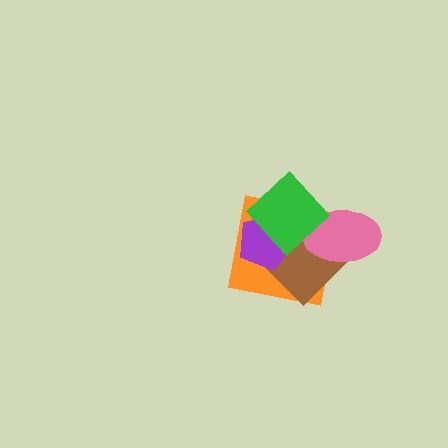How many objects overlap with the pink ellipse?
3 objects overlap with the pink ellipse.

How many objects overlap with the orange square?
4 objects overlap with the orange square.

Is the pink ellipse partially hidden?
Yes, it is partially covered by another shape.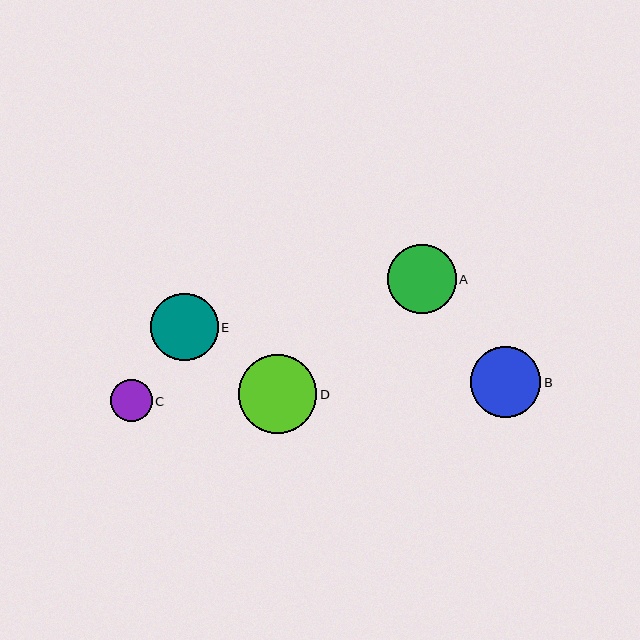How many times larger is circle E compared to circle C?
Circle E is approximately 1.6 times the size of circle C.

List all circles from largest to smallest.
From largest to smallest: D, B, A, E, C.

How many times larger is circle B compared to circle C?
Circle B is approximately 1.7 times the size of circle C.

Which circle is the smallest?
Circle C is the smallest with a size of approximately 42 pixels.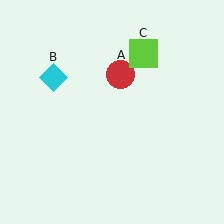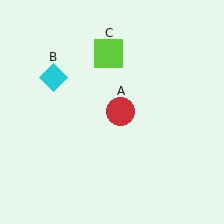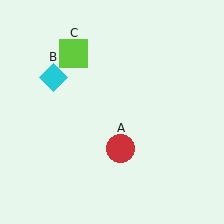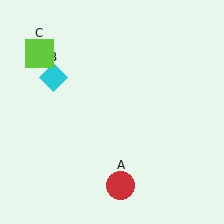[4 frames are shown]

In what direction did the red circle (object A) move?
The red circle (object A) moved down.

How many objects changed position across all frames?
2 objects changed position: red circle (object A), lime square (object C).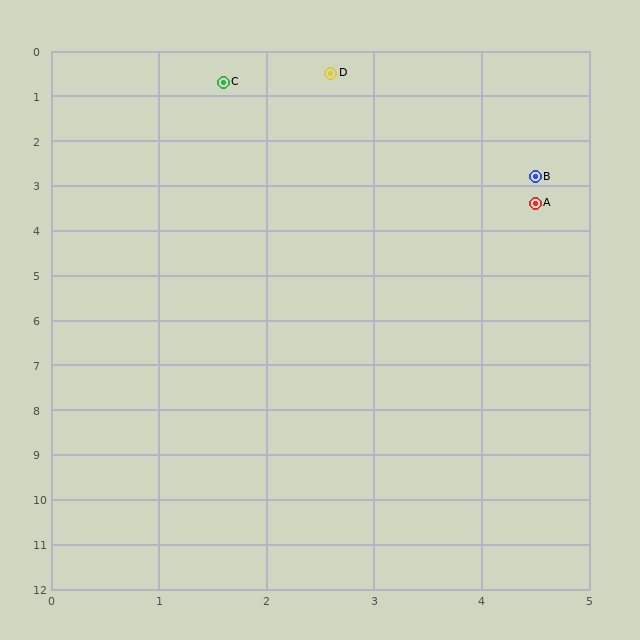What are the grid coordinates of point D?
Point D is at approximately (2.6, 0.5).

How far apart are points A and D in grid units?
Points A and D are about 3.5 grid units apart.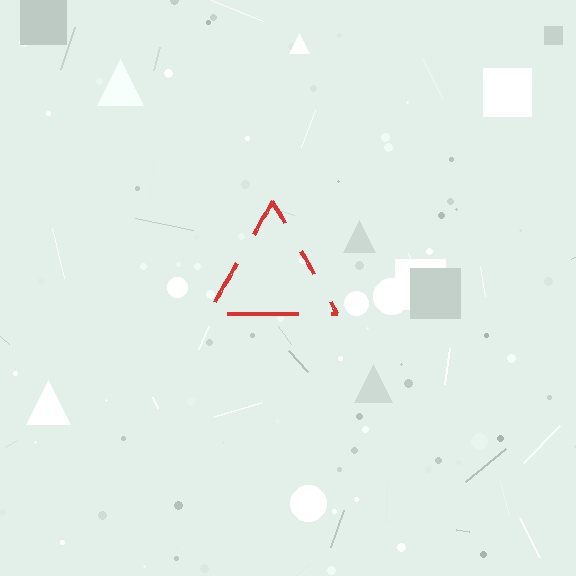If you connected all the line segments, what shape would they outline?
They would outline a triangle.